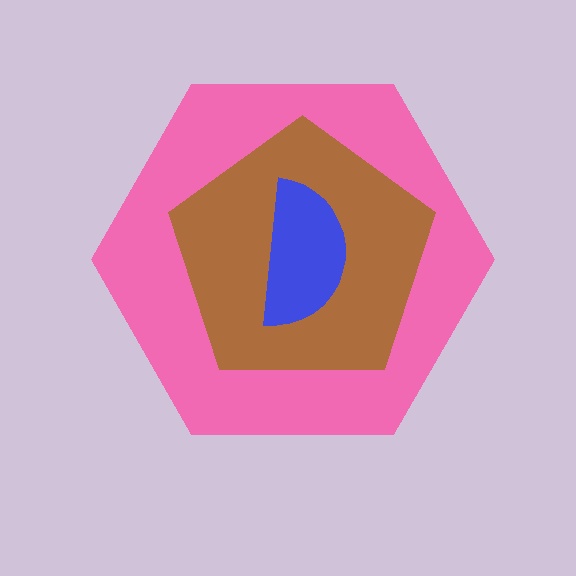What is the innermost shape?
The blue semicircle.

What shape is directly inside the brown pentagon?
The blue semicircle.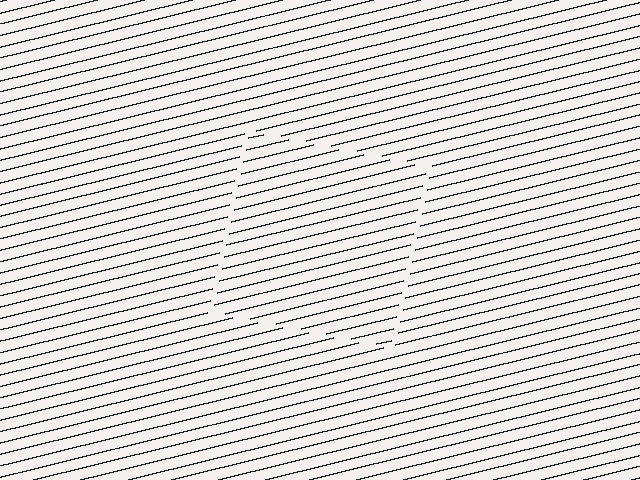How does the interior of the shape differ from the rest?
The interior of the shape contains the same grating, shifted by half a period — the contour is defined by the phase discontinuity where line-ends from the inner and outer gratings abut.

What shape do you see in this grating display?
An illusory square. The interior of the shape contains the same grating, shifted by half a period — the contour is defined by the phase discontinuity where line-ends from the inner and outer gratings abut.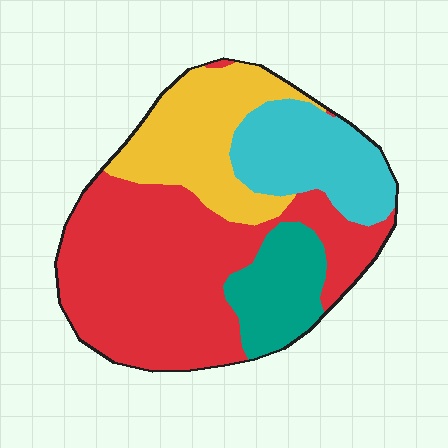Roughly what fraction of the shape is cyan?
Cyan covers about 20% of the shape.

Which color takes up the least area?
Teal, at roughly 15%.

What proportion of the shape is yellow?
Yellow takes up about one fifth (1/5) of the shape.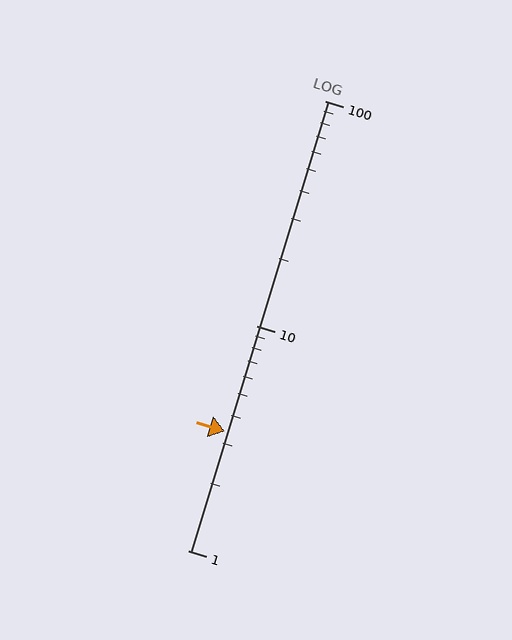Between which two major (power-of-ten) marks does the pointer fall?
The pointer is between 1 and 10.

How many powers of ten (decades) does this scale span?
The scale spans 2 decades, from 1 to 100.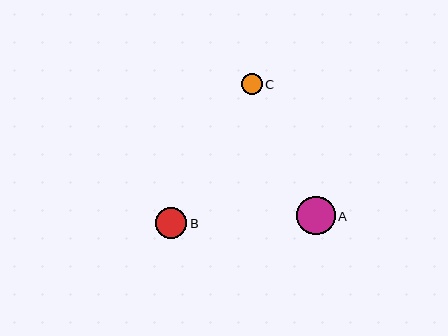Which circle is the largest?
Circle A is the largest with a size of approximately 38 pixels.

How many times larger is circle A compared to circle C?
Circle A is approximately 1.9 times the size of circle C.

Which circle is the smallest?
Circle C is the smallest with a size of approximately 20 pixels.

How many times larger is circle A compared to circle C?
Circle A is approximately 1.9 times the size of circle C.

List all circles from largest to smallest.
From largest to smallest: A, B, C.